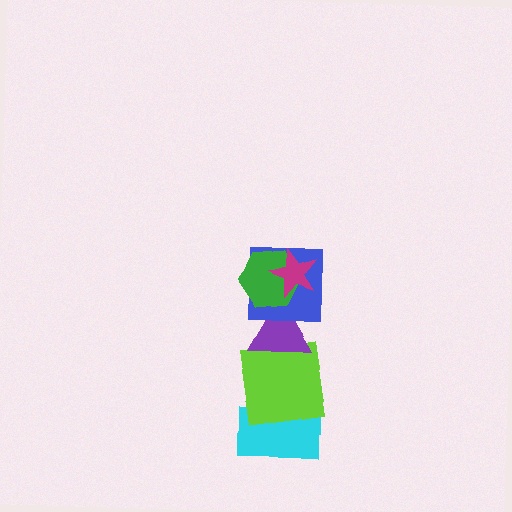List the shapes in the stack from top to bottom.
From top to bottom: the magenta star, the green hexagon, the blue square, the purple triangle, the lime square, the cyan rectangle.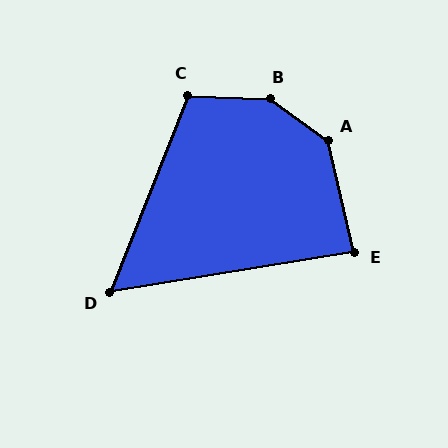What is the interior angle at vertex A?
Approximately 139 degrees (obtuse).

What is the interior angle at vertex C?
Approximately 109 degrees (obtuse).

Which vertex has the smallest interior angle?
D, at approximately 59 degrees.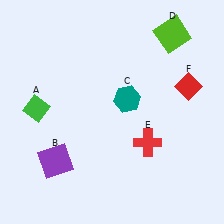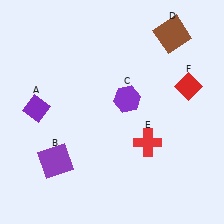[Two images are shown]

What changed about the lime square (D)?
In Image 1, D is lime. In Image 2, it changed to brown.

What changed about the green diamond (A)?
In Image 1, A is green. In Image 2, it changed to purple.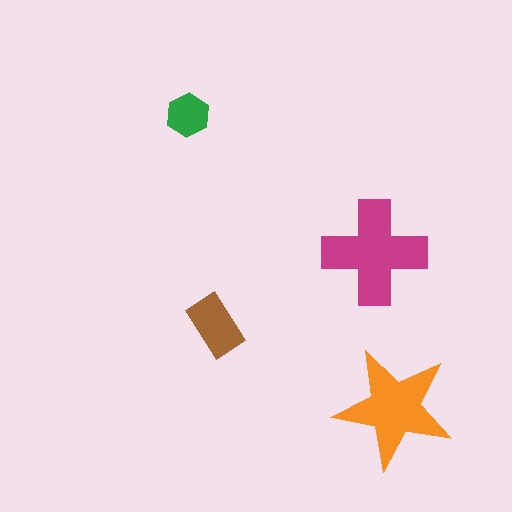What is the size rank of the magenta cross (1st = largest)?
1st.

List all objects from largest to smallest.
The magenta cross, the orange star, the brown rectangle, the green hexagon.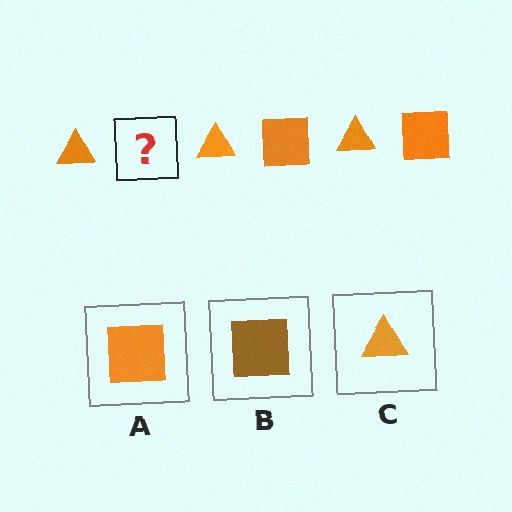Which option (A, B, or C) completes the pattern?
A.